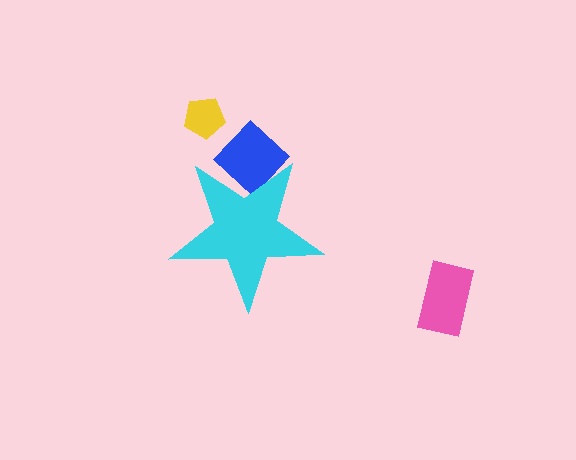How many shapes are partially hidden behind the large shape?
1 shape is partially hidden.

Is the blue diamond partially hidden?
Yes, the blue diamond is partially hidden behind the cyan star.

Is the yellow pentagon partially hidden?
No, the yellow pentagon is fully visible.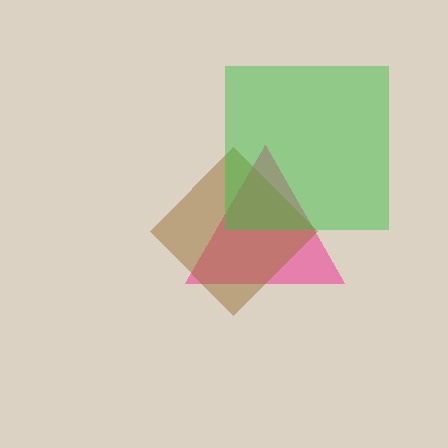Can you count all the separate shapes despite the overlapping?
Yes, there are 3 separate shapes.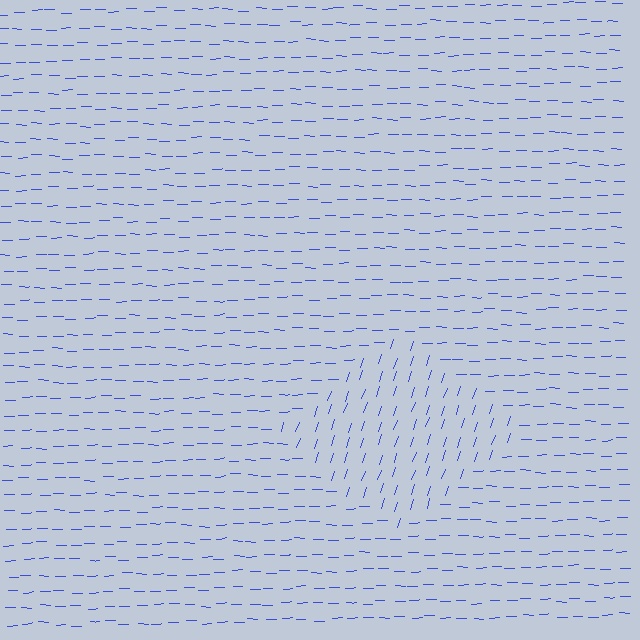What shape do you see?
I see a diamond.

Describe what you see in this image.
The image is filled with small blue line segments. A diamond region in the image has lines oriented differently from the surrounding lines, creating a visible texture boundary.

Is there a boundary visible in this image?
Yes, there is a texture boundary formed by a change in line orientation.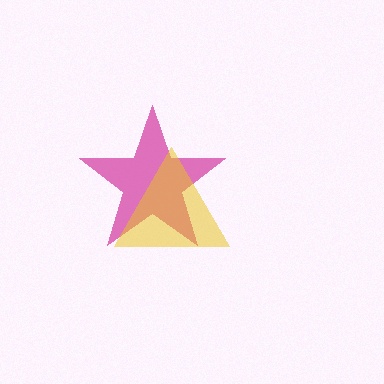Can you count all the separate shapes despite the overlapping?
Yes, there are 2 separate shapes.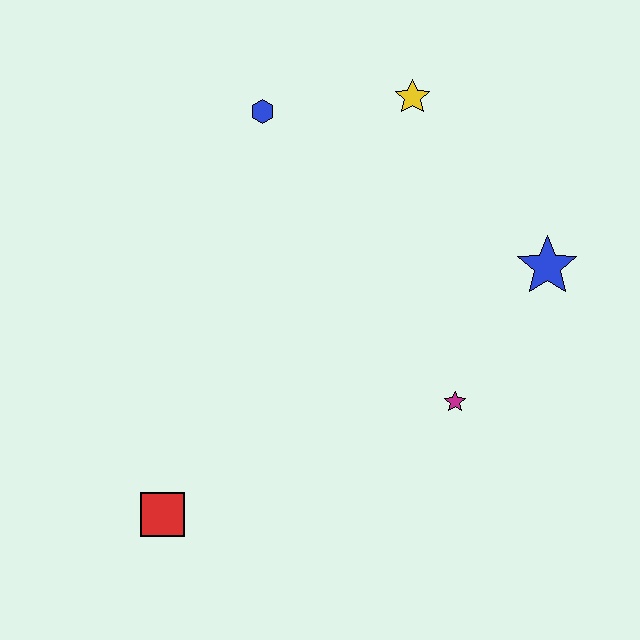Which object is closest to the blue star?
The magenta star is closest to the blue star.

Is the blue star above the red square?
Yes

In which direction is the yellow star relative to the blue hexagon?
The yellow star is to the right of the blue hexagon.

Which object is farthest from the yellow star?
The red square is farthest from the yellow star.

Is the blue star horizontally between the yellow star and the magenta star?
No